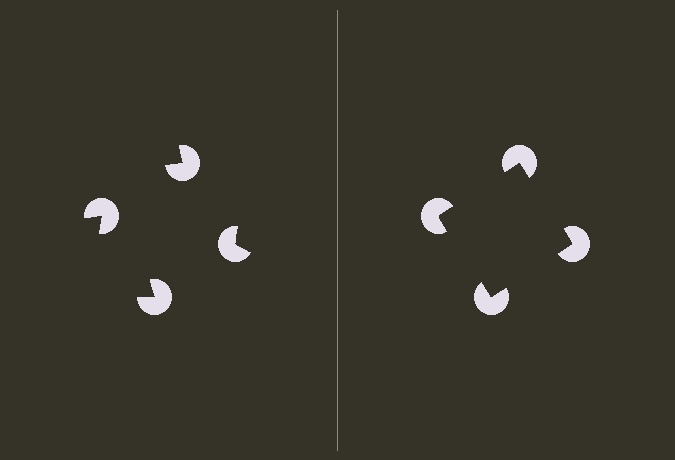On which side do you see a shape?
An illusory square appears on the right side. On the left side the wedge cuts are rotated, so no coherent shape forms.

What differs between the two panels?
The pac-man discs are positioned identically on both sides; only the wedge orientations differ. On the right they align to a square; on the left they are misaligned.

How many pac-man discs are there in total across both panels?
8 — 4 on each side.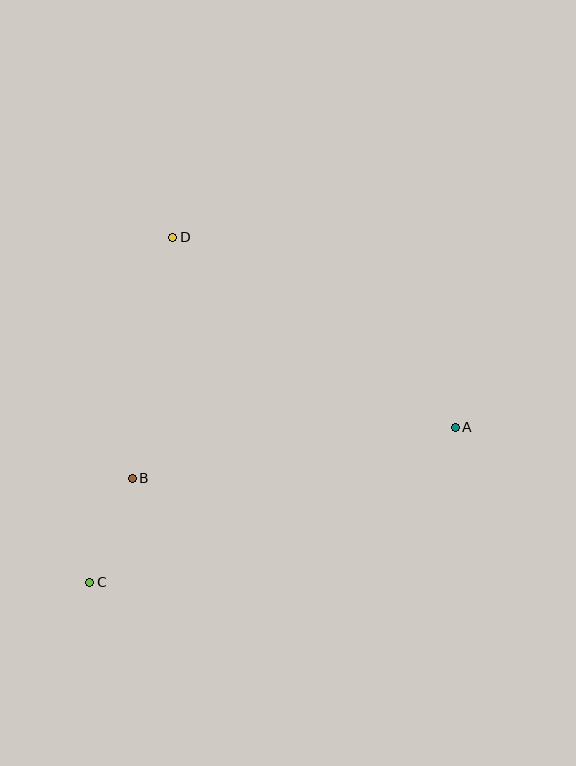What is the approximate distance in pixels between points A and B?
The distance between A and B is approximately 327 pixels.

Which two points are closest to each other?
Points B and C are closest to each other.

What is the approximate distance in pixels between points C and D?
The distance between C and D is approximately 355 pixels.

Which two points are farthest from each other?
Points A and C are farthest from each other.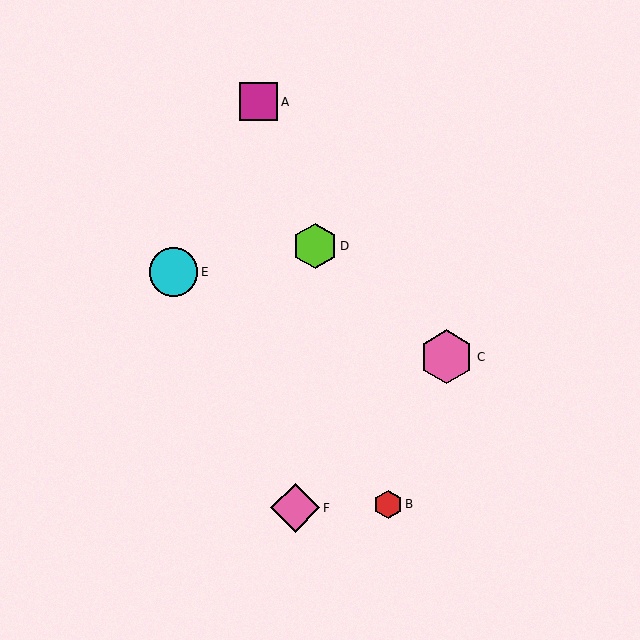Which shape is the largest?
The pink hexagon (labeled C) is the largest.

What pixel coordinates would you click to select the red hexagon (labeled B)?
Click at (388, 504) to select the red hexagon B.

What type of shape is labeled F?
Shape F is a pink diamond.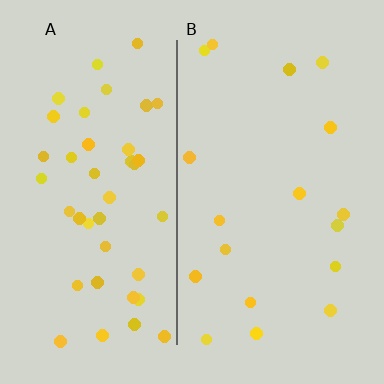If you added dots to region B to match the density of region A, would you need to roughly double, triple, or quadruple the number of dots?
Approximately double.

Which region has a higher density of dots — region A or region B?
A (the left).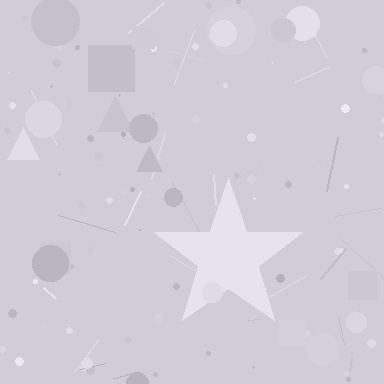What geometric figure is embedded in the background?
A star is embedded in the background.